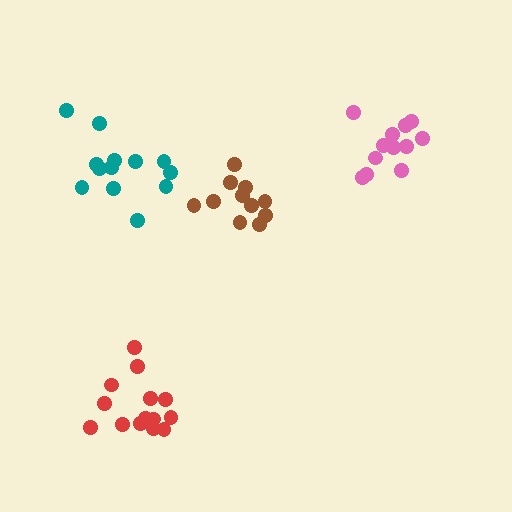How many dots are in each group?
Group 1: 13 dots, Group 2: 11 dots, Group 3: 12 dots, Group 4: 14 dots (50 total).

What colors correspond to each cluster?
The clusters are colored: teal, brown, pink, red.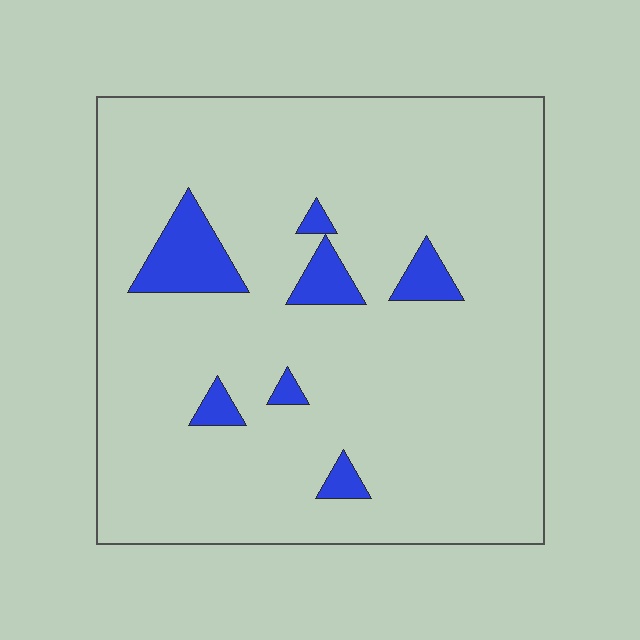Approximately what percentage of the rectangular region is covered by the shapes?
Approximately 10%.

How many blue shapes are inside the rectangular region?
7.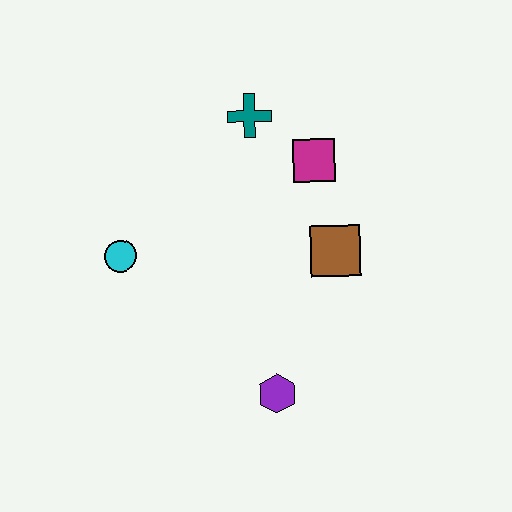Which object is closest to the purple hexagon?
The brown square is closest to the purple hexagon.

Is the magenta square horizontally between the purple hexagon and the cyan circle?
No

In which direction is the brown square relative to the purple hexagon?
The brown square is above the purple hexagon.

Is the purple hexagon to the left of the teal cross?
No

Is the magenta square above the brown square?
Yes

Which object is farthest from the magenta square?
The purple hexagon is farthest from the magenta square.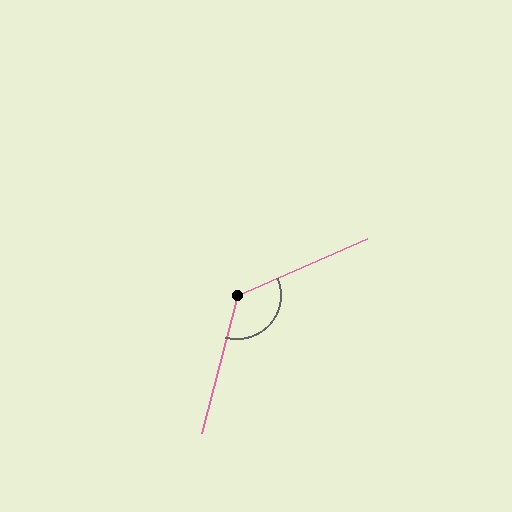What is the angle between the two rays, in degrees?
Approximately 128 degrees.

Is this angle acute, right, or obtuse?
It is obtuse.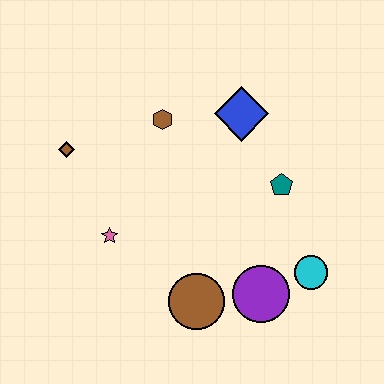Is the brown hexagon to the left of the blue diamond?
Yes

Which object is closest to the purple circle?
The cyan circle is closest to the purple circle.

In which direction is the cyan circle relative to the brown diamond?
The cyan circle is to the right of the brown diamond.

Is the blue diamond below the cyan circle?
No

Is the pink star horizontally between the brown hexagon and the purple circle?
No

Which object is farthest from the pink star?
The cyan circle is farthest from the pink star.